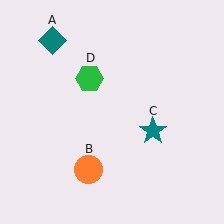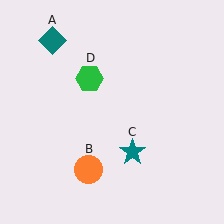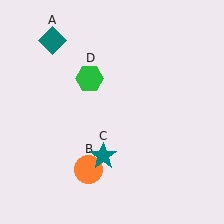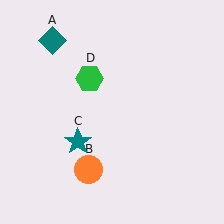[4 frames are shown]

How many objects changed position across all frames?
1 object changed position: teal star (object C).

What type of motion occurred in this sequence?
The teal star (object C) rotated clockwise around the center of the scene.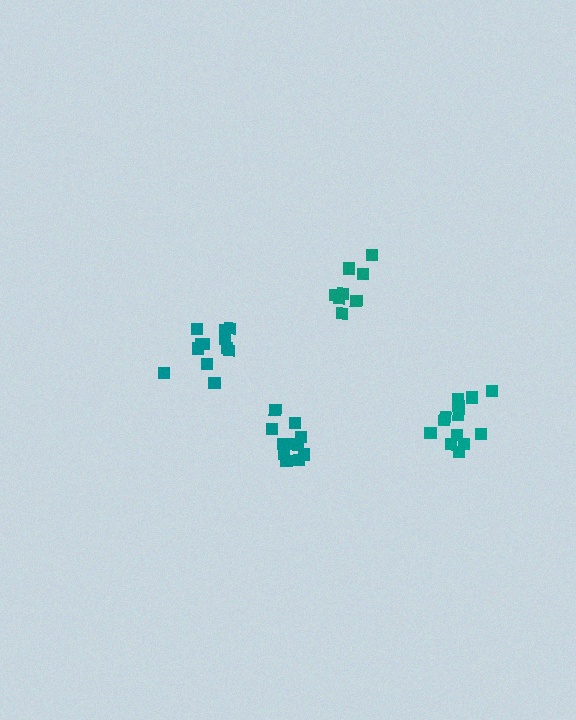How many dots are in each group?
Group 1: 11 dots, Group 2: 13 dots, Group 3: 8 dots, Group 4: 12 dots (44 total).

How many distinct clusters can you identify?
There are 4 distinct clusters.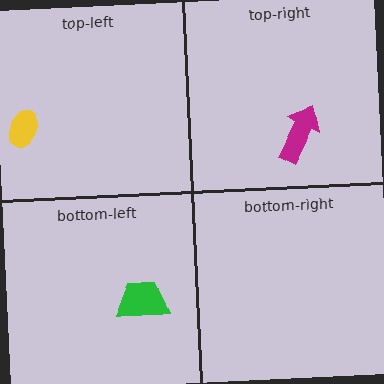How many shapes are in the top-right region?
1.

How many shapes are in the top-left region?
1.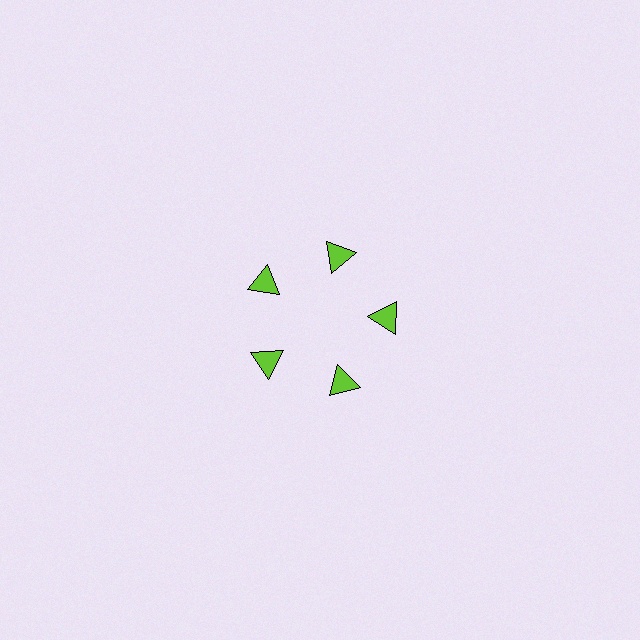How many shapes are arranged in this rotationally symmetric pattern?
There are 5 shapes, arranged in 5 groups of 1.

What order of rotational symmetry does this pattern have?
This pattern has 5-fold rotational symmetry.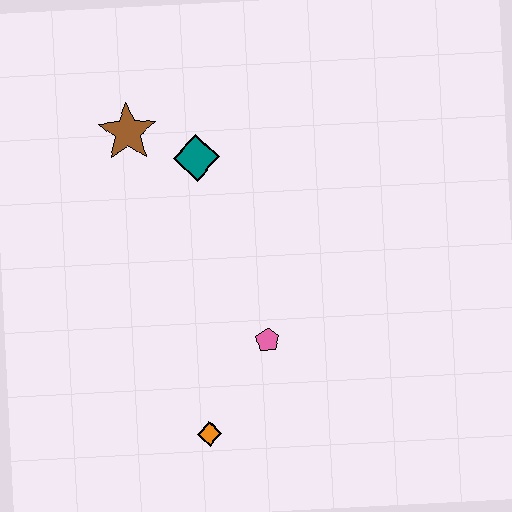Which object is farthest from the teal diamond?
The orange diamond is farthest from the teal diamond.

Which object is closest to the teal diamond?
The brown star is closest to the teal diamond.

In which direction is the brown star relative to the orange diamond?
The brown star is above the orange diamond.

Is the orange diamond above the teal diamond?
No